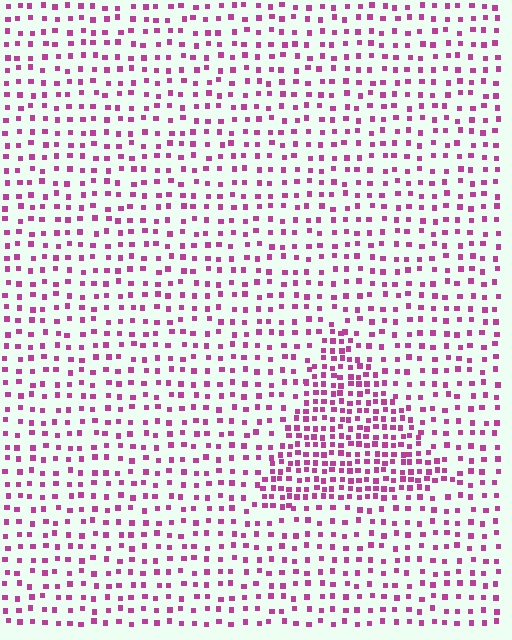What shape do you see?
I see a triangle.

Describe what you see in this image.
The image contains small magenta elements arranged at two different densities. A triangle-shaped region is visible where the elements are more densely packed than the surrounding area.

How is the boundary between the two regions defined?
The boundary is defined by a change in element density (approximately 2.1x ratio). All elements are the same color, size, and shape.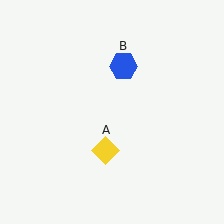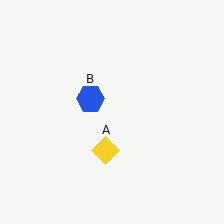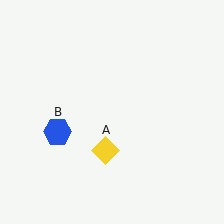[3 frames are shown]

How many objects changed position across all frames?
1 object changed position: blue hexagon (object B).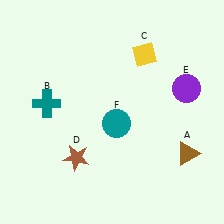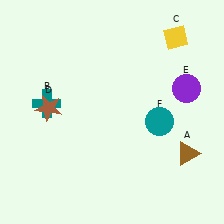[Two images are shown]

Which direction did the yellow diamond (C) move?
The yellow diamond (C) moved right.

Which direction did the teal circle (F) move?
The teal circle (F) moved right.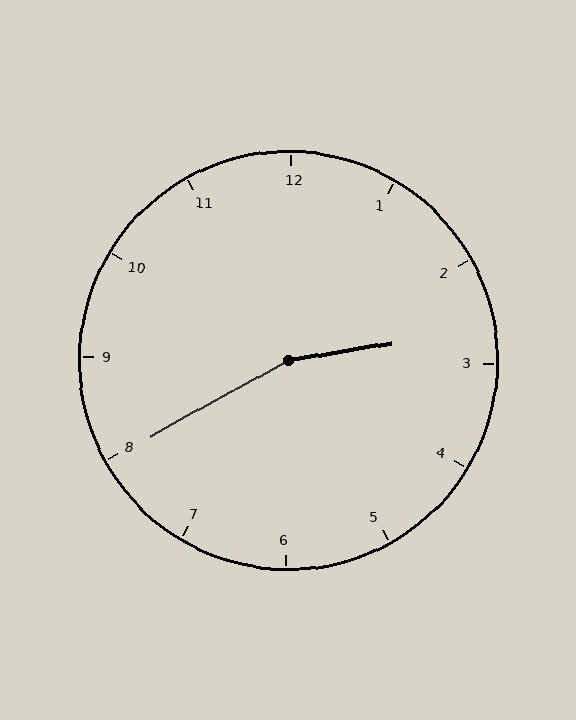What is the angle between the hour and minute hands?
Approximately 160 degrees.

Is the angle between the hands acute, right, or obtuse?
It is obtuse.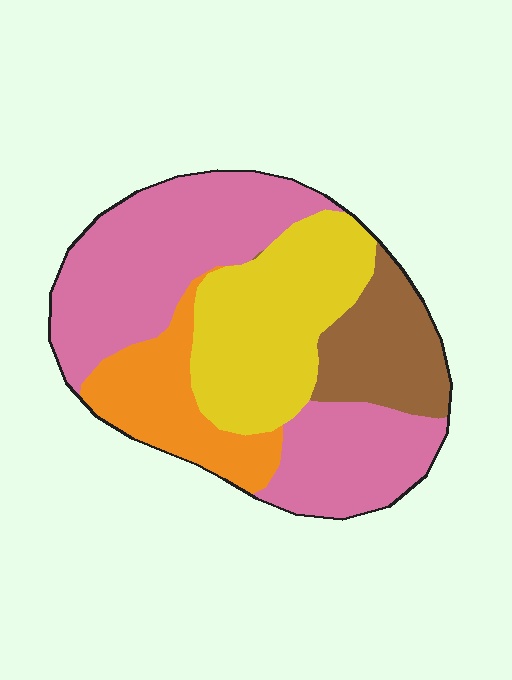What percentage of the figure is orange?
Orange takes up about one sixth (1/6) of the figure.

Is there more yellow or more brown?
Yellow.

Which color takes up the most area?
Pink, at roughly 45%.